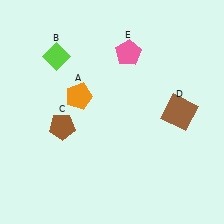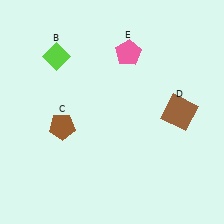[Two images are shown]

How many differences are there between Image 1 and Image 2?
There is 1 difference between the two images.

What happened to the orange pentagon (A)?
The orange pentagon (A) was removed in Image 2. It was in the top-left area of Image 1.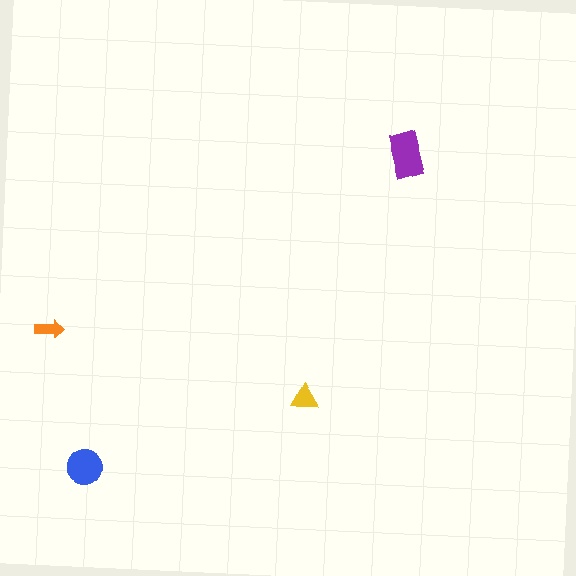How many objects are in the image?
There are 4 objects in the image.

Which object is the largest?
The purple rectangle.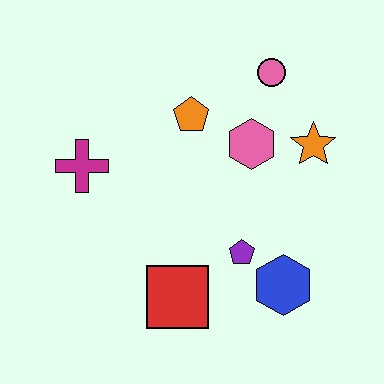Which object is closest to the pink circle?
The pink hexagon is closest to the pink circle.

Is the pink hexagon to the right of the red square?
Yes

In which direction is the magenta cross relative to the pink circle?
The magenta cross is to the left of the pink circle.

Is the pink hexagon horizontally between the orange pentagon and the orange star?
Yes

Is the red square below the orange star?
Yes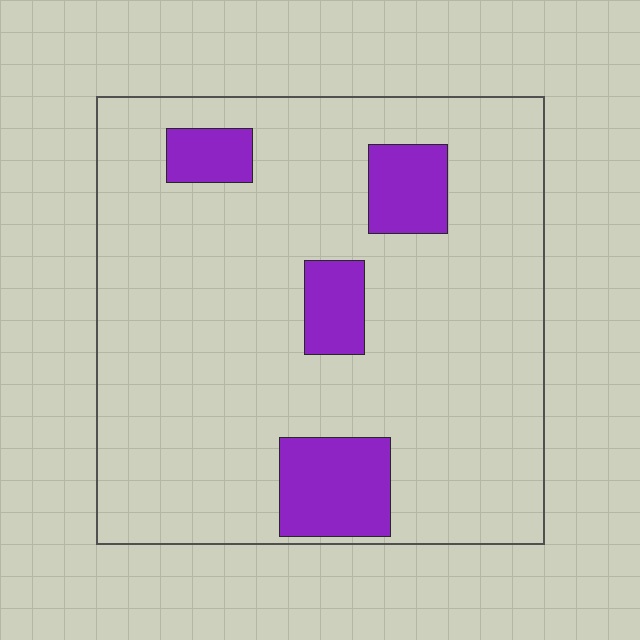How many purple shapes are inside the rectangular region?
4.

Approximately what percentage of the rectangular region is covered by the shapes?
Approximately 15%.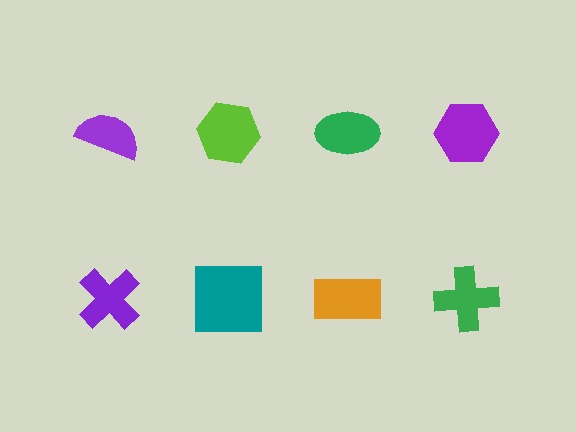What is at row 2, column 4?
A green cross.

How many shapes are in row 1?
4 shapes.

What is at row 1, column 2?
A lime hexagon.